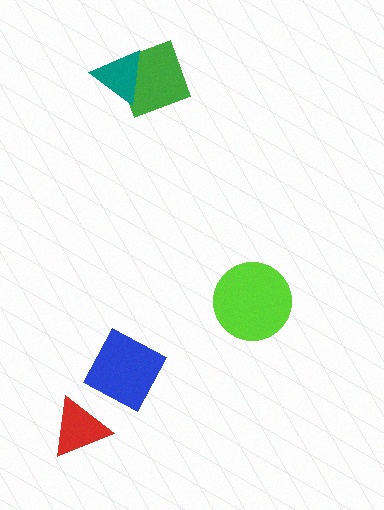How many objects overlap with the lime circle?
0 objects overlap with the lime circle.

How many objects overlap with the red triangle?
0 objects overlap with the red triangle.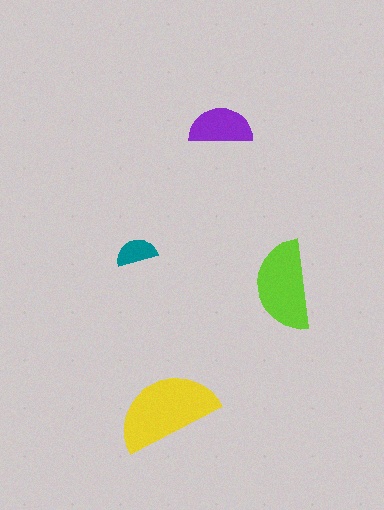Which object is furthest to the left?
The teal semicircle is leftmost.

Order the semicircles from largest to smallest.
the yellow one, the lime one, the purple one, the teal one.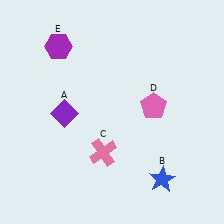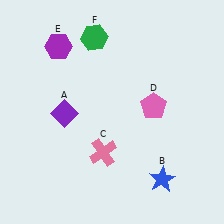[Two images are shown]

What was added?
A green hexagon (F) was added in Image 2.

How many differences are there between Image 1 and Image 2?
There is 1 difference between the two images.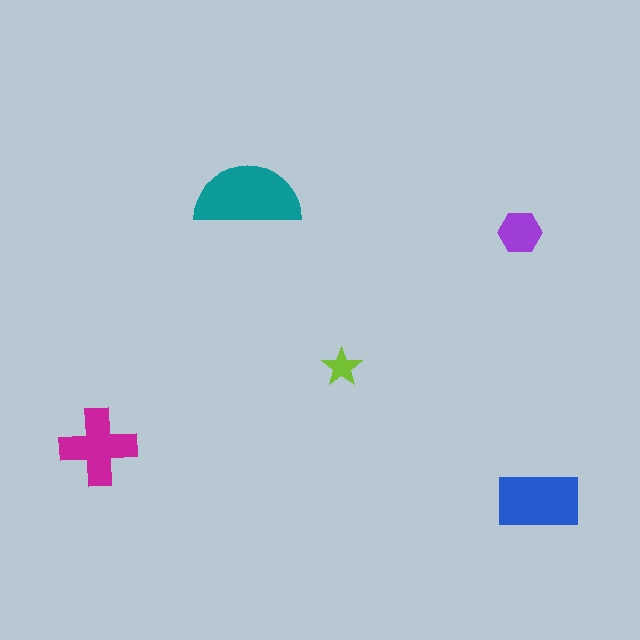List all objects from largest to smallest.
The teal semicircle, the blue rectangle, the magenta cross, the purple hexagon, the lime star.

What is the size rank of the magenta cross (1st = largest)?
3rd.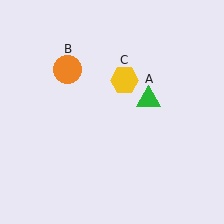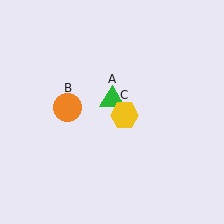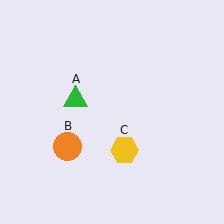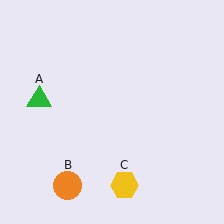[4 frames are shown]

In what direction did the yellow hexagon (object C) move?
The yellow hexagon (object C) moved down.